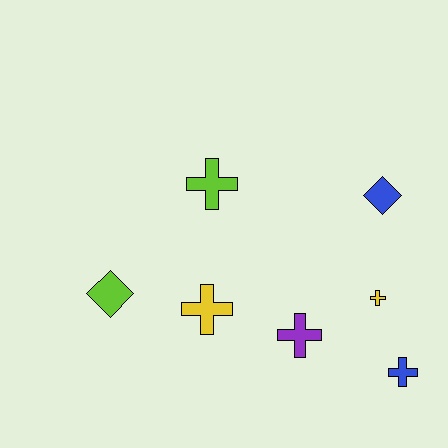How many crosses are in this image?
There are 5 crosses.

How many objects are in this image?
There are 7 objects.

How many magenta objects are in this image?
There are no magenta objects.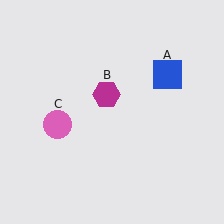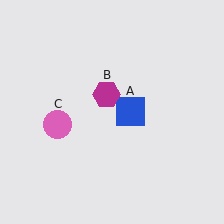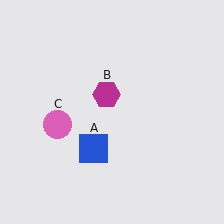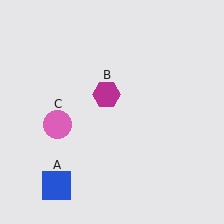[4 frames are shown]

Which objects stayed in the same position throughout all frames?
Magenta hexagon (object B) and pink circle (object C) remained stationary.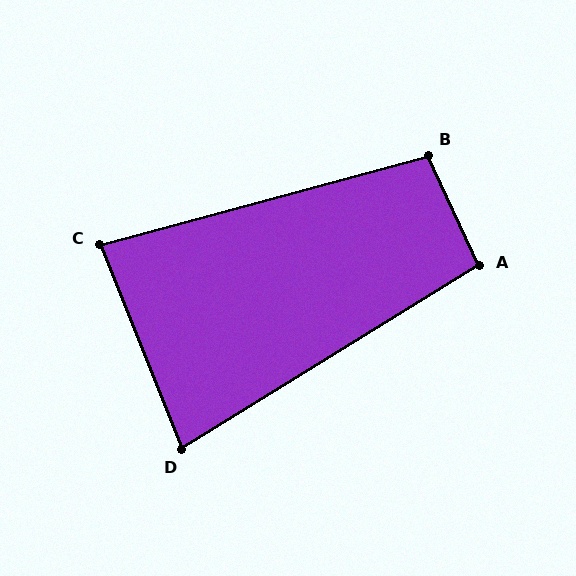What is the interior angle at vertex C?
Approximately 83 degrees (acute).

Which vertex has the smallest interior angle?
D, at approximately 80 degrees.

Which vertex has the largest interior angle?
B, at approximately 100 degrees.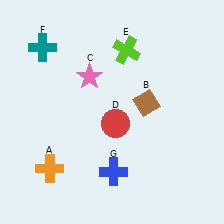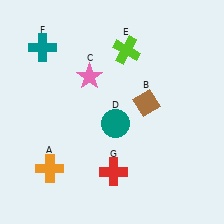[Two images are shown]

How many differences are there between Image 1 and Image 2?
There are 2 differences between the two images.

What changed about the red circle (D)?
In Image 1, D is red. In Image 2, it changed to teal.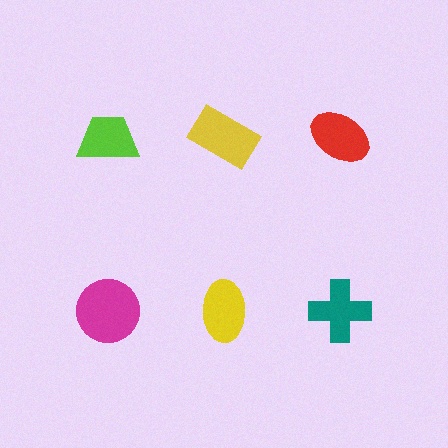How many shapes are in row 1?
3 shapes.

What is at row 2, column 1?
A magenta circle.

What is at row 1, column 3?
A red ellipse.